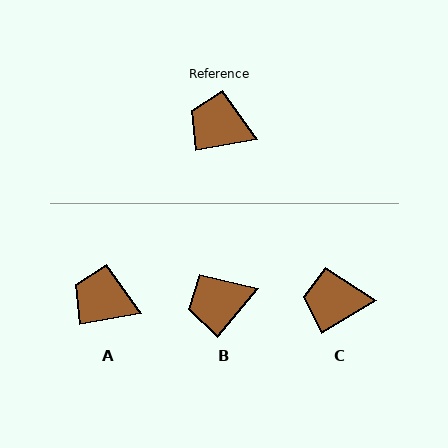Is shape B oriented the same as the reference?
No, it is off by about 40 degrees.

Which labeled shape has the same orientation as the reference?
A.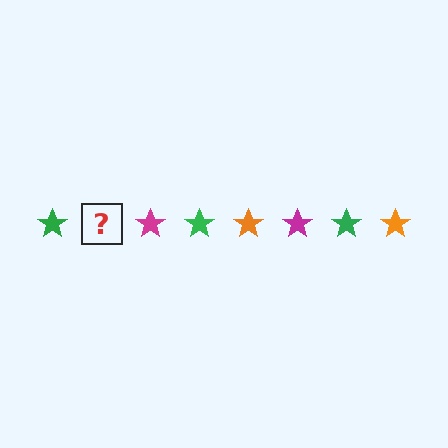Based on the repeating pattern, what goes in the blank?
The blank should be an orange star.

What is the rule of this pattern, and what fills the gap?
The rule is that the pattern cycles through green, orange, magenta stars. The gap should be filled with an orange star.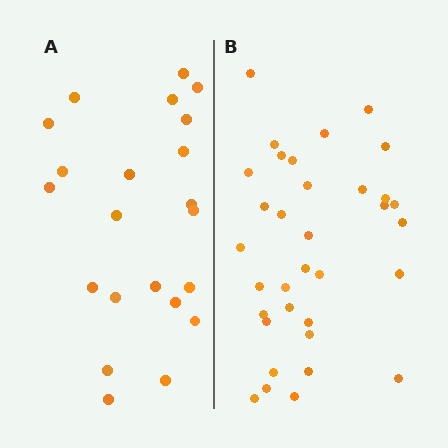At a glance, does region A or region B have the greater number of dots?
Region B (the right region) has more dots.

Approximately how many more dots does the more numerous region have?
Region B has roughly 12 or so more dots than region A.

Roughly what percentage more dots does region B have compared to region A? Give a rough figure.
About 55% more.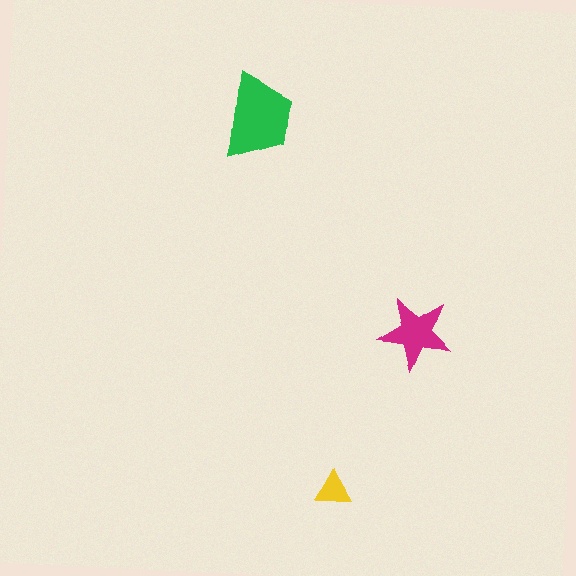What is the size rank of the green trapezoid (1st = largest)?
1st.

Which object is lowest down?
The yellow triangle is bottommost.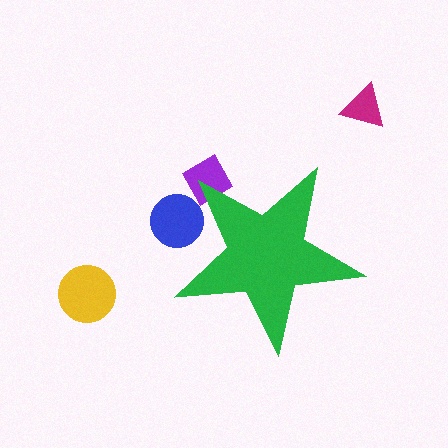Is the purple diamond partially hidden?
Yes, the purple diamond is partially hidden behind the green star.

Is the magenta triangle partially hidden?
No, the magenta triangle is fully visible.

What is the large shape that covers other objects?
A green star.